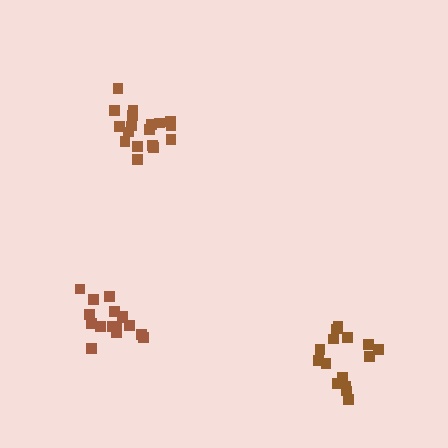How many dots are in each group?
Group 1: 18 dots, Group 2: 16 dots, Group 3: 15 dots (49 total).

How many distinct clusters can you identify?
There are 3 distinct clusters.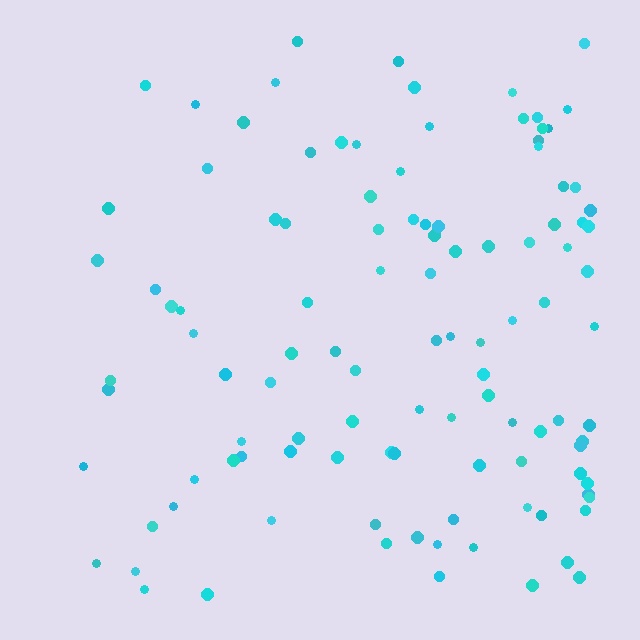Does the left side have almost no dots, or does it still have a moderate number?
Still a moderate number, just noticeably fewer than the right.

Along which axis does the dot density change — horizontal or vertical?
Horizontal.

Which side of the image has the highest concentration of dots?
The right.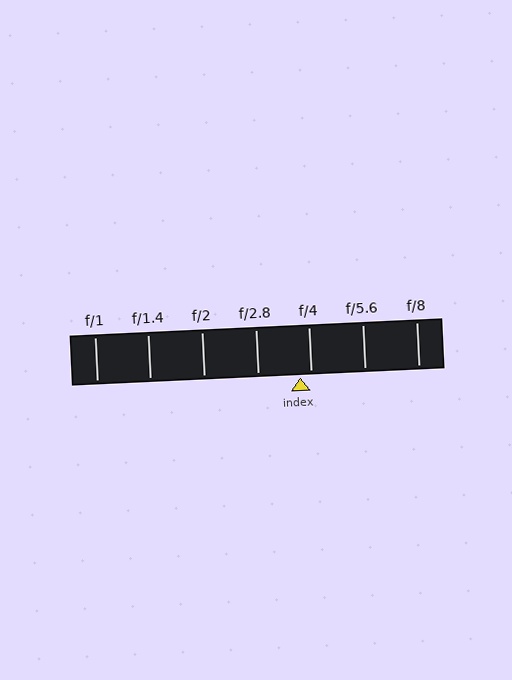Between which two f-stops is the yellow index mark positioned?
The index mark is between f/2.8 and f/4.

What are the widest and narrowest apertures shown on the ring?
The widest aperture shown is f/1 and the narrowest is f/8.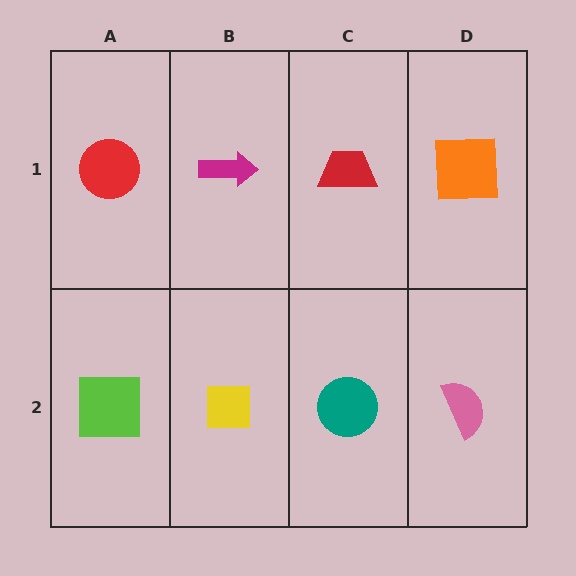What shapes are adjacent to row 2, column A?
A red circle (row 1, column A), a yellow square (row 2, column B).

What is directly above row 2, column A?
A red circle.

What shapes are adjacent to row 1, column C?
A teal circle (row 2, column C), a magenta arrow (row 1, column B), an orange square (row 1, column D).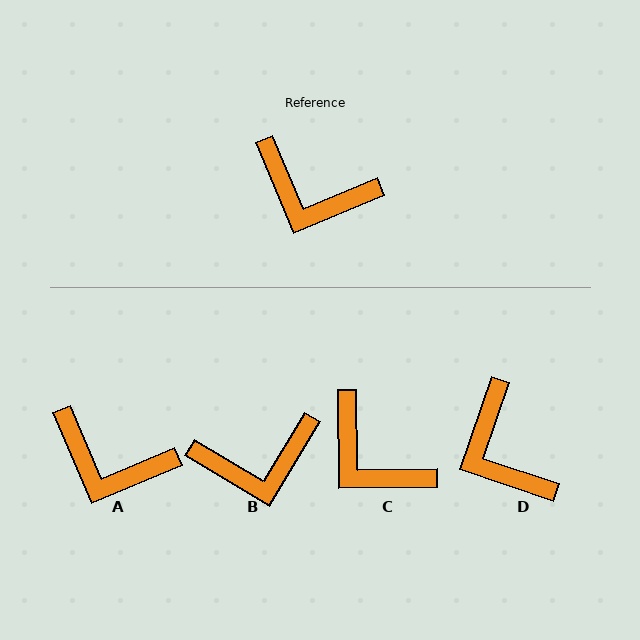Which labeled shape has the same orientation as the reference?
A.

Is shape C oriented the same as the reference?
No, it is off by about 22 degrees.